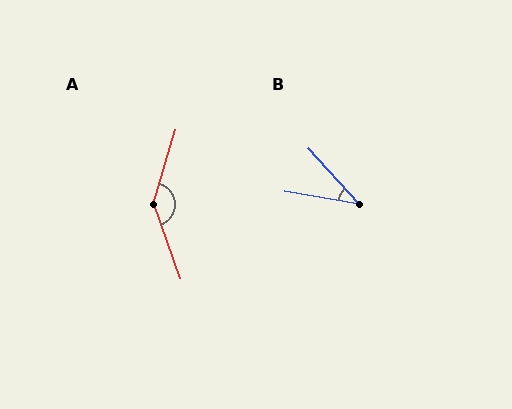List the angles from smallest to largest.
B (38°), A (143°).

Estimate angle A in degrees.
Approximately 143 degrees.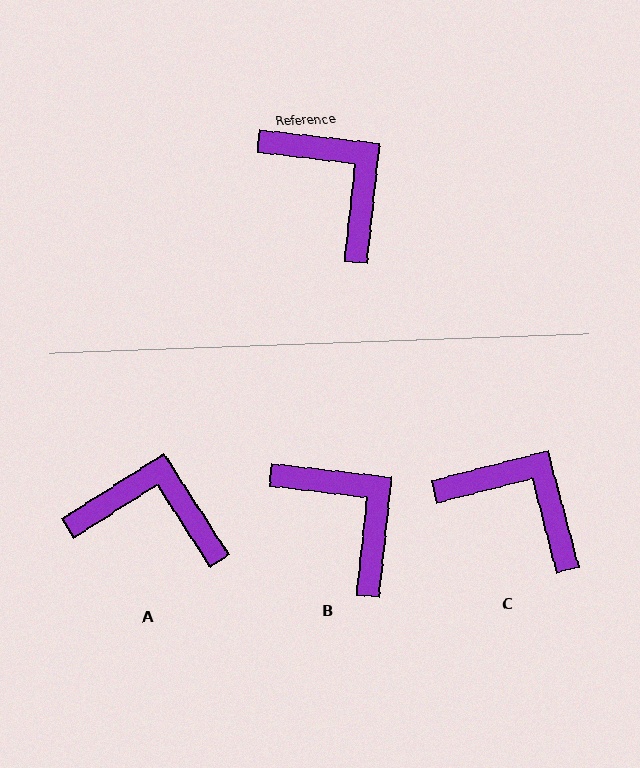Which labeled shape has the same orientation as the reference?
B.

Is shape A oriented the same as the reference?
No, it is off by about 39 degrees.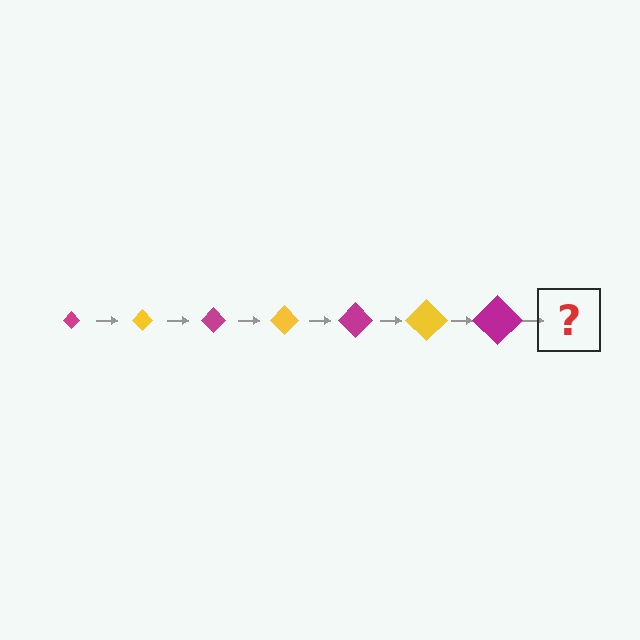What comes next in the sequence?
The next element should be a yellow diamond, larger than the previous one.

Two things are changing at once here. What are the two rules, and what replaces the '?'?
The two rules are that the diamond grows larger each step and the color cycles through magenta and yellow. The '?' should be a yellow diamond, larger than the previous one.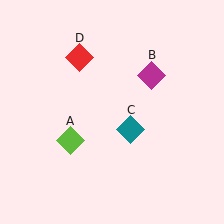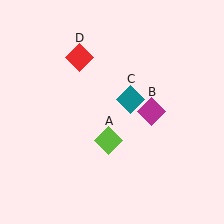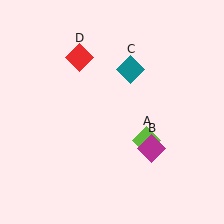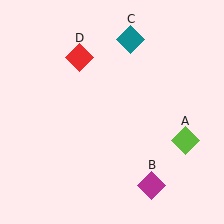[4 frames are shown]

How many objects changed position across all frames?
3 objects changed position: lime diamond (object A), magenta diamond (object B), teal diamond (object C).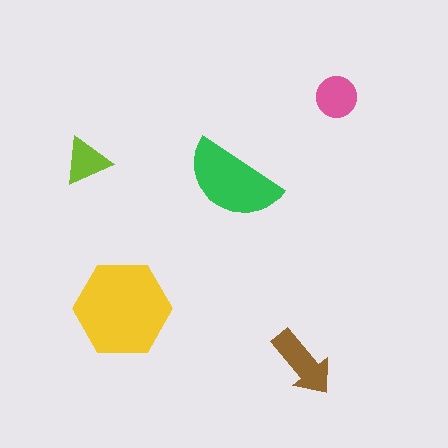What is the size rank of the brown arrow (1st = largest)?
3rd.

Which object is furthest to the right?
The pink circle is rightmost.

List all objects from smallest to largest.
The lime triangle, the pink circle, the brown arrow, the green semicircle, the yellow hexagon.